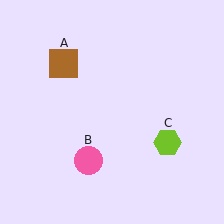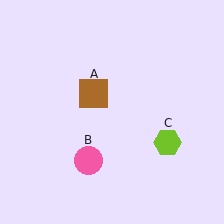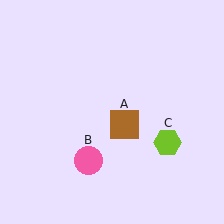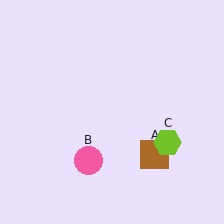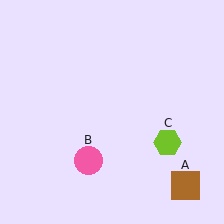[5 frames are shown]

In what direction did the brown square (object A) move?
The brown square (object A) moved down and to the right.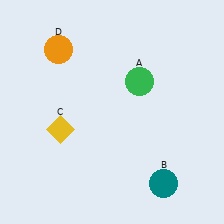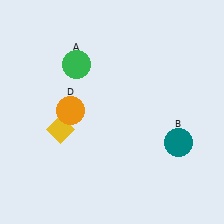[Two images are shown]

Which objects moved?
The objects that moved are: the green circle (A), the teal circle (B), the orange circle (D).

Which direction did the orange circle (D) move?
The orange circle (D) moved down.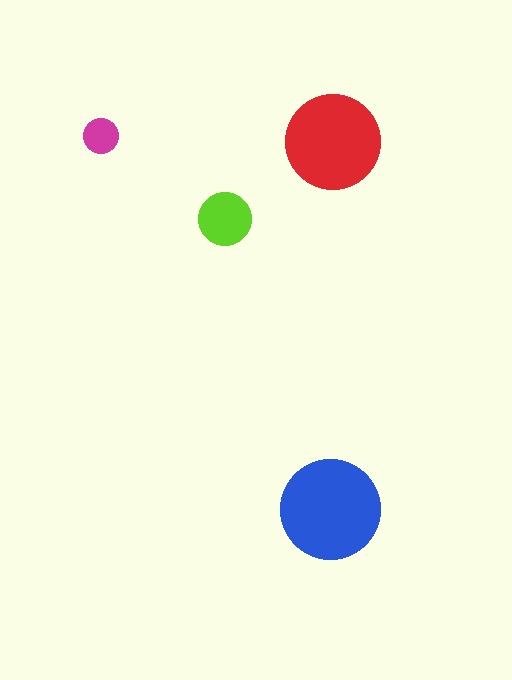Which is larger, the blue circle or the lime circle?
The blue one.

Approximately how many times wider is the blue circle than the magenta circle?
About 3 times wider.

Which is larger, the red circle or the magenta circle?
The red one.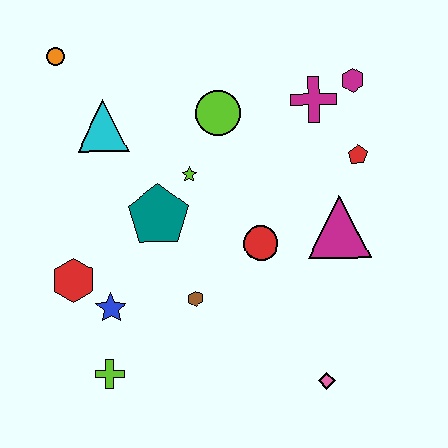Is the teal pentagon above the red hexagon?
Yes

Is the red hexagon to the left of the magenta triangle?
Yes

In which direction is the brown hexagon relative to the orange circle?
The brown hexagon is below the orange circle.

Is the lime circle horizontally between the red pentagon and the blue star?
Yes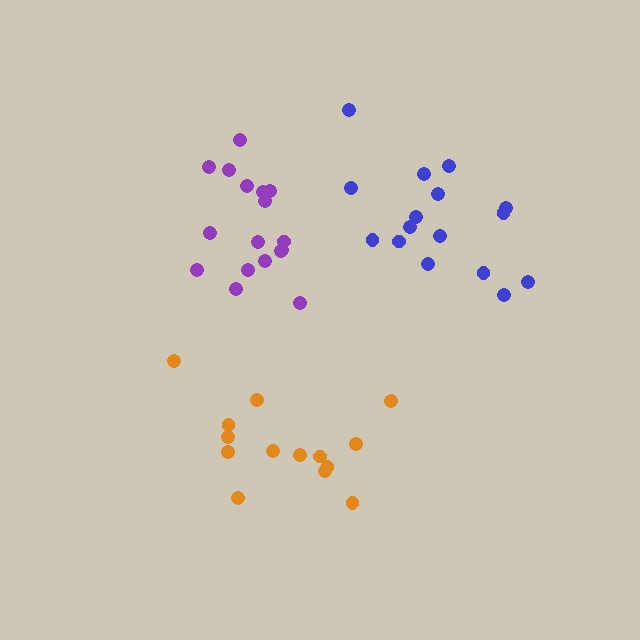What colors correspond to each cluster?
The clusters are colored: blue, orange, purple.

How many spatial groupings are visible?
There are 3 spatial groupings.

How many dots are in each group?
Group 1: 16 dots, Group 2: 14 dots, Group 3: 17 dots (47 total).